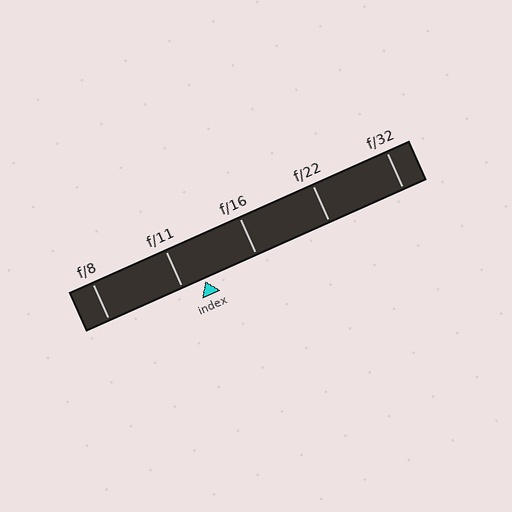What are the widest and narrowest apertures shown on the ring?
The widest aperture shown is f/8 and the narrowest is f/32.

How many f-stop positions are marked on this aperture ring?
There are 5 f-stop positions marked.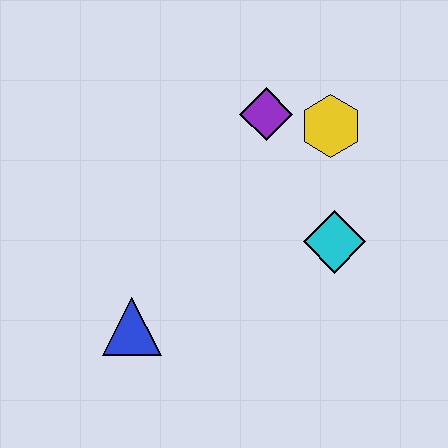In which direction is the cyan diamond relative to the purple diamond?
The cyan diamond is below the purple diamond.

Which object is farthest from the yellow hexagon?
The blue triangle is farthest from the yellow hexagon.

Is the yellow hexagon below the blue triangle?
No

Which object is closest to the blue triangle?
The cyan diamond is closest to the blue triangle.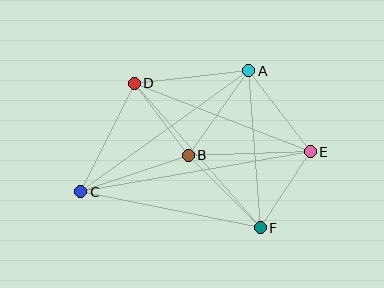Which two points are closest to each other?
Points B and D are closest to each other.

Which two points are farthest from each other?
Points C and E are farthest from each other.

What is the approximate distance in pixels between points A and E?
The distance between A and E is approximately 102 pixels.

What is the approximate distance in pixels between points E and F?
The distance between E and F is approximately 91 pixels.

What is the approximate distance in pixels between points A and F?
The distance between A and F is approximately 157 pixels.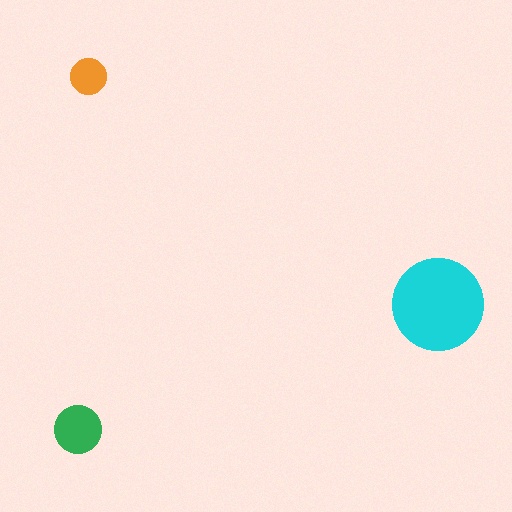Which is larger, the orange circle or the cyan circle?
The cyan one.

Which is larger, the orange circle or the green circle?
The green one.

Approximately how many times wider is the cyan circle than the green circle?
About 2 times wider.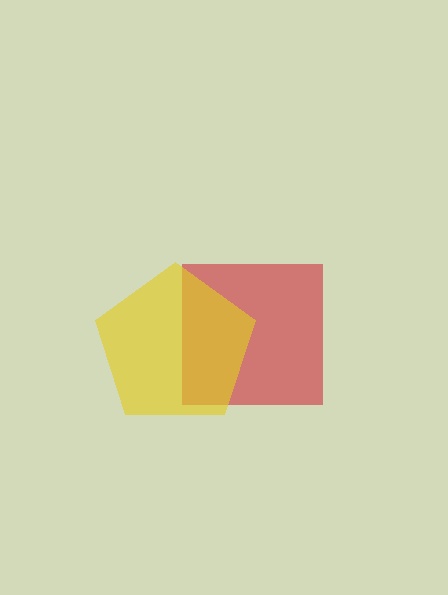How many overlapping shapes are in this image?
There are 2 overlapping shapes in the image.